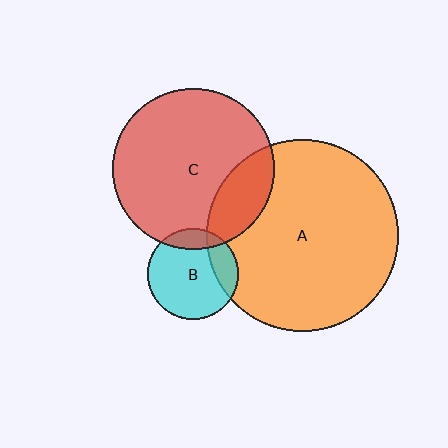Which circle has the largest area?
Circle A (orange).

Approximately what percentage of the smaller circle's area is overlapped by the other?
Approximately 20%.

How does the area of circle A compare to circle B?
Approximately 4.4 times.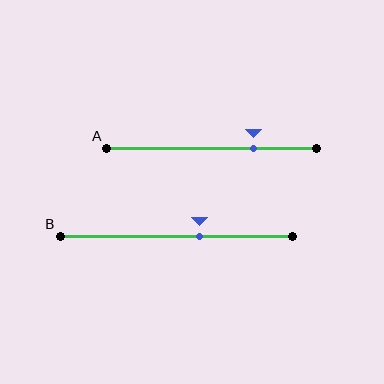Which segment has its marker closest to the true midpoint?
Segment B has its marker closest to the true midpoint.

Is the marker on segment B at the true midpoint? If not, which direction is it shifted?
No, the marker on segment B is shifted to the right by about 10% of the segment length.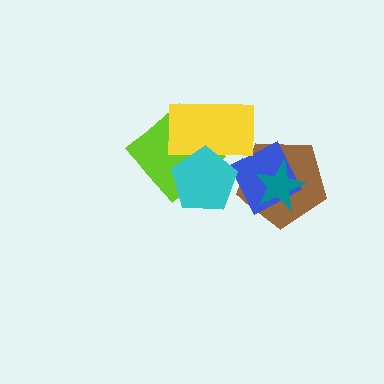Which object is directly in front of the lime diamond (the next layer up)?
The yellow rectangle is directly in front of the lime diamond.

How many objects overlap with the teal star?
2 objects overlap with the teal star.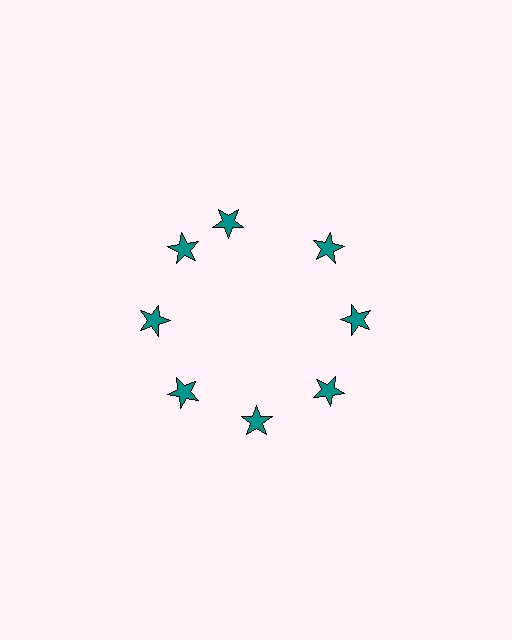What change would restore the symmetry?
The symmetry would be restored by rotating it back into even spacing with its neighbors so that all 8 stars sit at equal angles and equal distance from the center.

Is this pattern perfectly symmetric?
No. The 8 teal stars are arranged in a ring, but one element near the 12 o'clock position is rotated out of alignment along the ring, breaking the 8-fold rotational symmetry.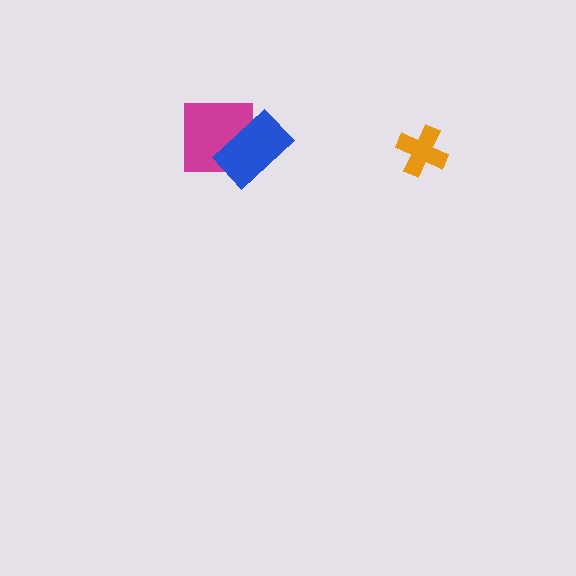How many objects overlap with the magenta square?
1 object overlaps with the magenta square.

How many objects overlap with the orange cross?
0 objects overlap with the orange cross.